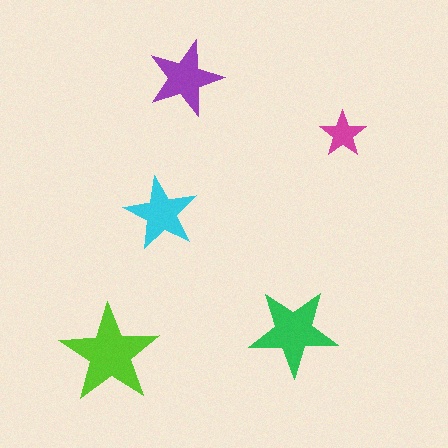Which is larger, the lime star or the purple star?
The lime one.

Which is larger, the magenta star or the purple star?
The purple one.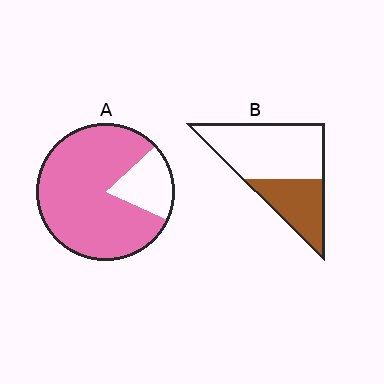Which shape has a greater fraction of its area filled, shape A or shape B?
Shape A.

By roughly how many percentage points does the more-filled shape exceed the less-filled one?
By roughly 45 percentage points (A over B).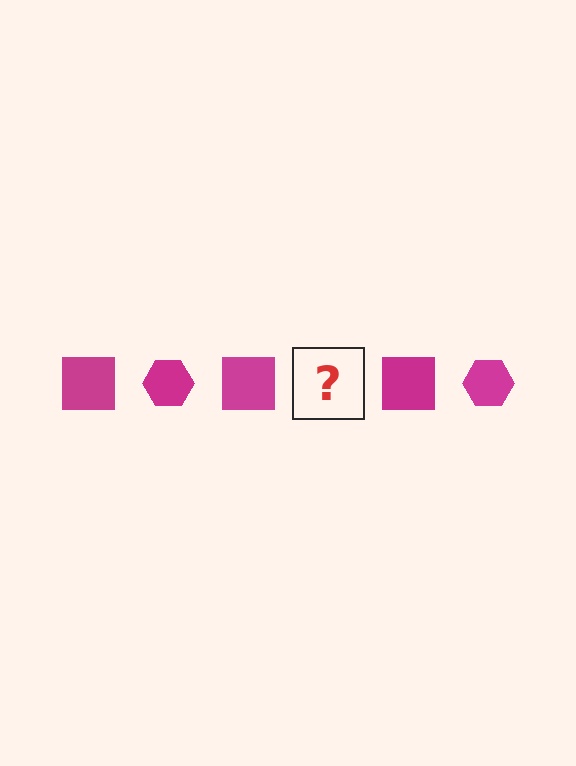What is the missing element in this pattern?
The missing element is a magenta hexagon.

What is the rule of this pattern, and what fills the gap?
The rule is that the pattern cycles through square, hexagon shapes in magenta. The gap should be filled with a magenta hexagon.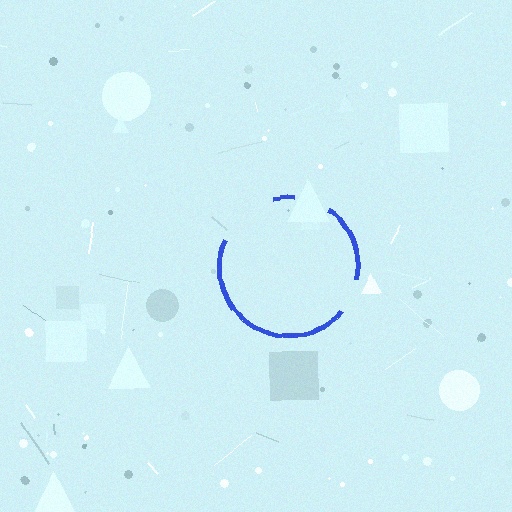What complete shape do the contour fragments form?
The contour fragments form a circle.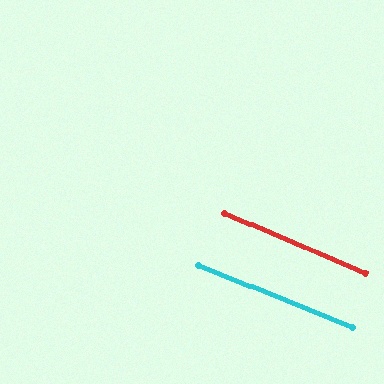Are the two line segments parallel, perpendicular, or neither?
Parallel — their directions differ by only 1.2°.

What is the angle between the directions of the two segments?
Approximately 1 degree.